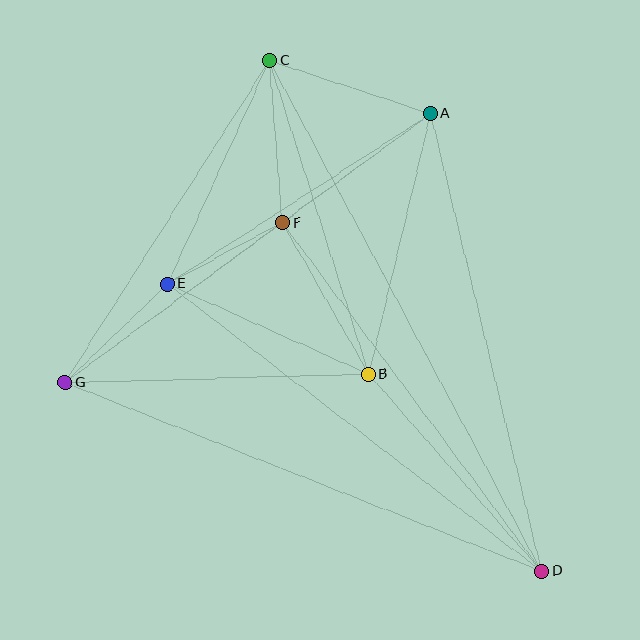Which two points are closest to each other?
Points E and F are closest to each other.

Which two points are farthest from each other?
Points C and D are farthest from each other.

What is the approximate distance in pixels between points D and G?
The distance between D and G is approximately 513 pixels.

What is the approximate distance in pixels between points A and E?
The distance between A and E is approximately 313 pixels.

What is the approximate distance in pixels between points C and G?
The distance between C and G is approximately 381 pixels.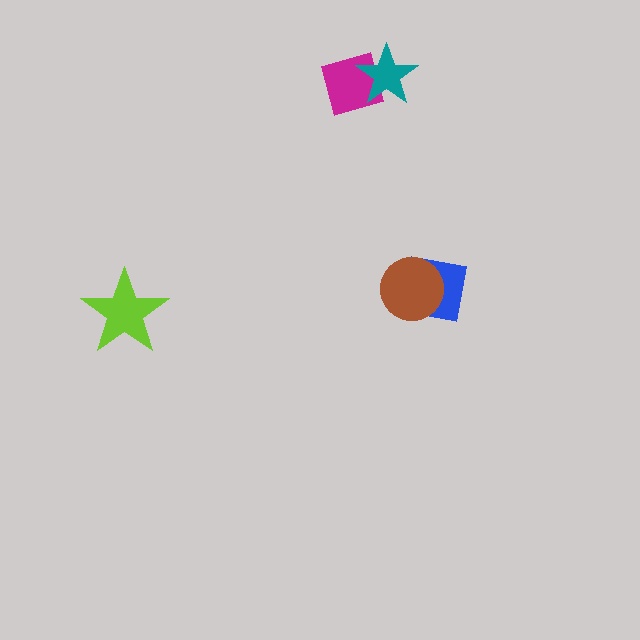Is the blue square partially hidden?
Yes, it is partially covered by another shape.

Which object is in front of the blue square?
The brown circle is in front of the blue square.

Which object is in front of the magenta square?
The teal star is in front of the magenta square.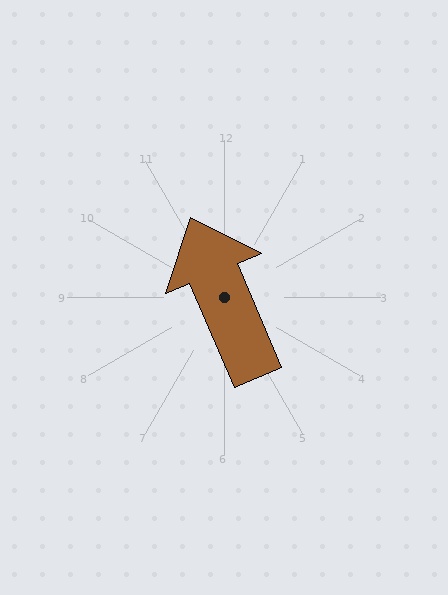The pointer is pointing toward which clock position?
Roughly 11 o'clock.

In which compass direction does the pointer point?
Northwest.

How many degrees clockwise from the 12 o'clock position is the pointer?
Approximately 337 degrees.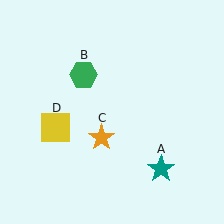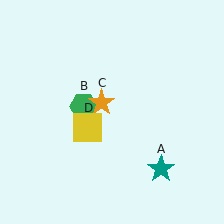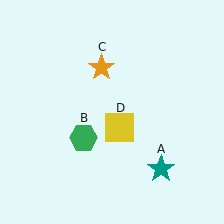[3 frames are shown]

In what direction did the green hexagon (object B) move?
The green hexagon (object B) moved down.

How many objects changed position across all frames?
3 objects changed position: green hexagon (object B), orange star (object C), yellow square (object D).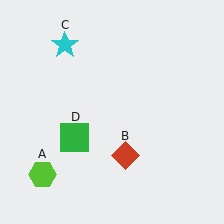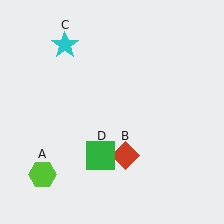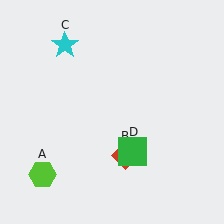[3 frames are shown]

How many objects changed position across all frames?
1 object changed position: green square (object D).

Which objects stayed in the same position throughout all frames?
Lime hexagon (object A) and red diamond (object B) and cyan star (object C) remained stationary.